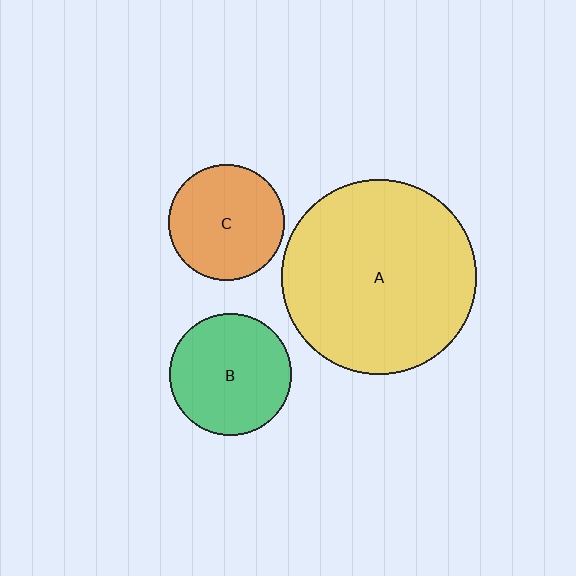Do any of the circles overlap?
No, none of the circles overlap.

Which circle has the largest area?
Circle A (yellow).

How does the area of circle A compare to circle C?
Approximately 2.8 times.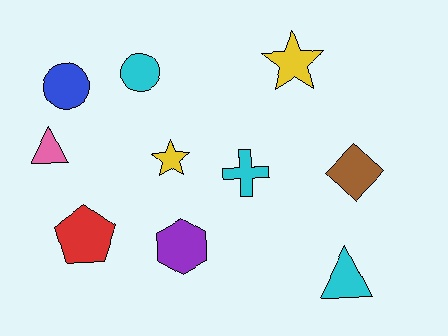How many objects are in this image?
There are 10 objects.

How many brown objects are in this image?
There is 1 brown object.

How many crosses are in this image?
There is 1 cross.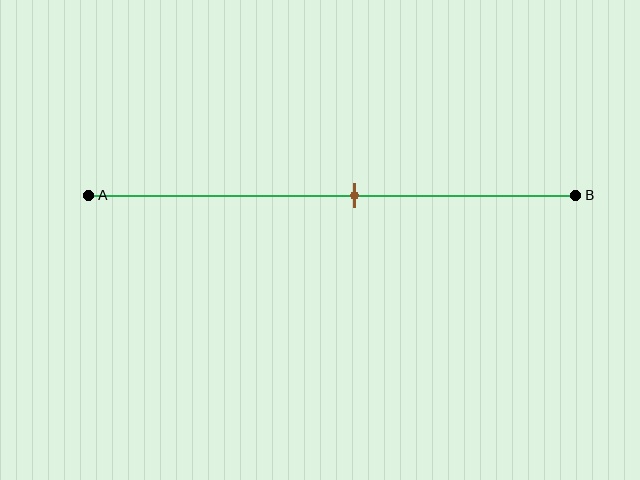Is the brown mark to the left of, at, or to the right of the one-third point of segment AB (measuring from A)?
The brown mark is to the right of the one-third point of segment AB.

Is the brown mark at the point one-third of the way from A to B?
No, the mark is at about 55% from A, not at the 33% one-third point.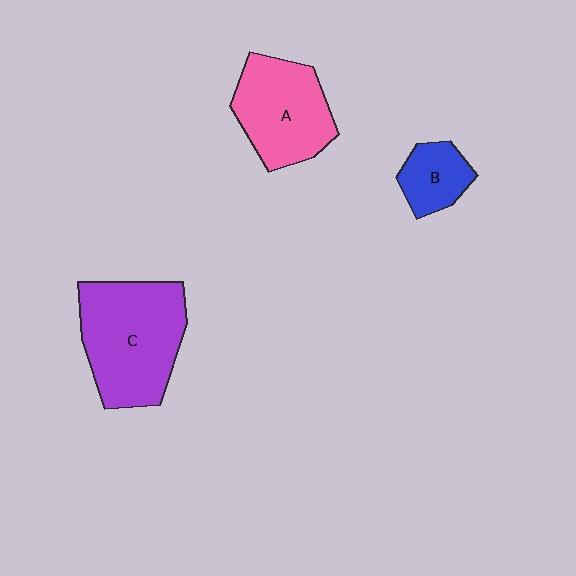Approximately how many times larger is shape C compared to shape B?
Approximately 2.8 times.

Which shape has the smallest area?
Shape B (blue).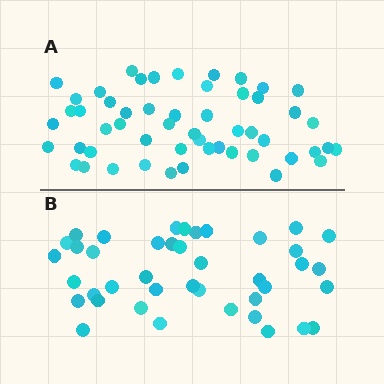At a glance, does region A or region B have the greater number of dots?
Region A (the top region) has more dots.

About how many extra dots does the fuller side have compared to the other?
Region A has roughly 12 or so more dots than region B.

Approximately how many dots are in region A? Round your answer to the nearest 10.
About 50 dots. (The exact count is 53, which rounds to 50.)